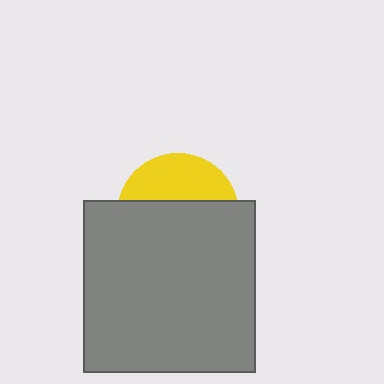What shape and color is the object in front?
The object in front is a gray square.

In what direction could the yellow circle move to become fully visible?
The yellow circle could move up. That would shift it out from behind the gray square entirely.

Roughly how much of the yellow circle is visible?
A small part of it is visible (roughly 35%).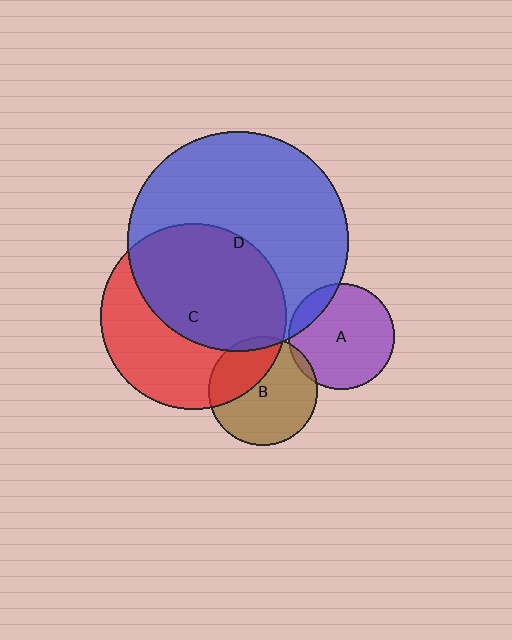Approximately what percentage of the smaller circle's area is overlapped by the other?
Approximately 35%.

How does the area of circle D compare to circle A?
Approximately 4.3 times.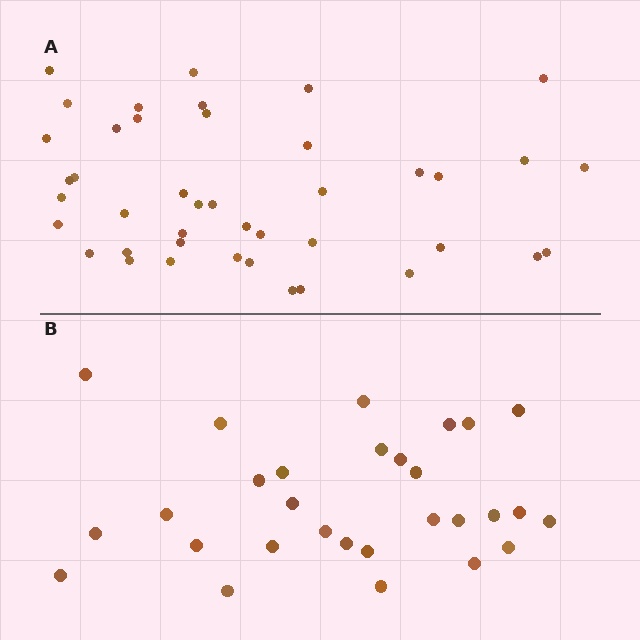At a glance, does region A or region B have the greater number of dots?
Region A (the top region) has more dots.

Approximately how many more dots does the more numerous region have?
Region A has approximately 15 more dots than region B.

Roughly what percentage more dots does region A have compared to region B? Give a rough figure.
About 45% more.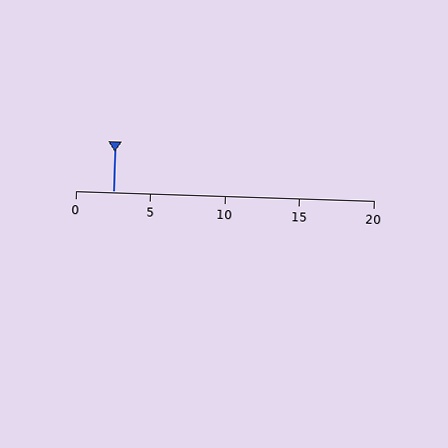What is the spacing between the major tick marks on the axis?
The major ticks are spaced 5 apart.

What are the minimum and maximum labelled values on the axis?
The axis runs from 0 to 20.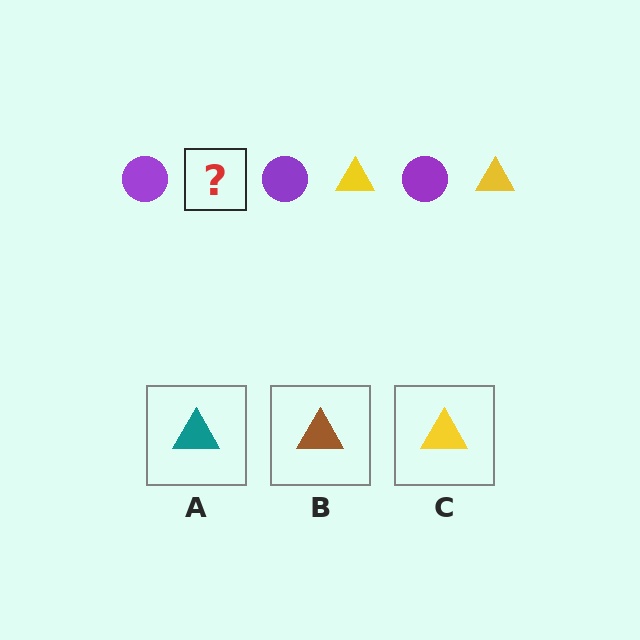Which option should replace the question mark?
Option C.